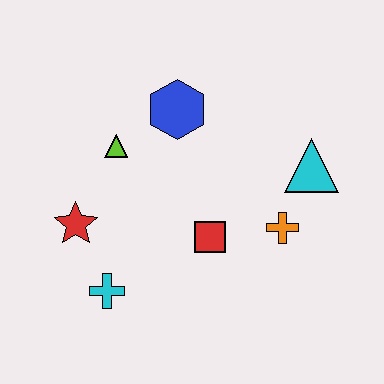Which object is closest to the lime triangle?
The blue hexagon is closest to the lime triangle.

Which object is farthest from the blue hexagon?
The cyan cross is farthest from the blue hexagon.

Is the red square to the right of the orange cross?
No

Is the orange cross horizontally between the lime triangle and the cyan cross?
No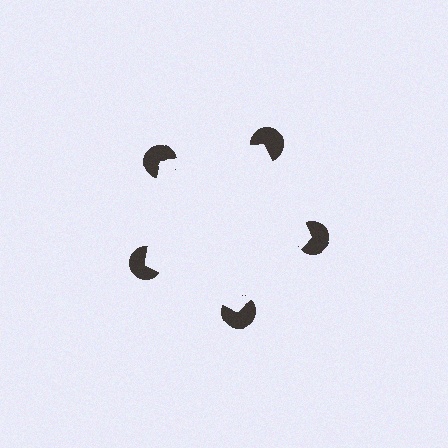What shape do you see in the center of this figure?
An illusory pentagon — its edges are inferred from the aligned wedge cuts in the pac-man discs, not physically drawn.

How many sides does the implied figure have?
5 sides.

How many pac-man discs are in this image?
There are 5 — one at each vertex of the illusory pentagon.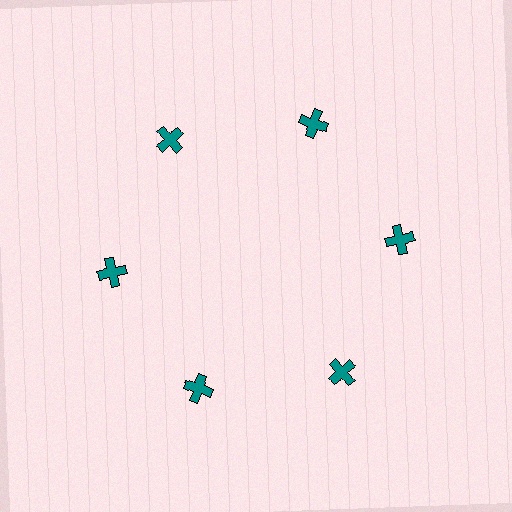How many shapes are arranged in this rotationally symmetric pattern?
There are 6 shapes, arranged in 6 groups of 1.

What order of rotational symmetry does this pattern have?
This pattern has 6-fold rotational symmetry.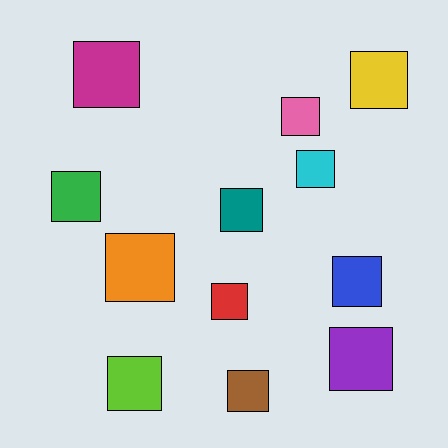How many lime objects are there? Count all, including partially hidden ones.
There is 1 lime object.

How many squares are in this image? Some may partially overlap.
There are 12 squares.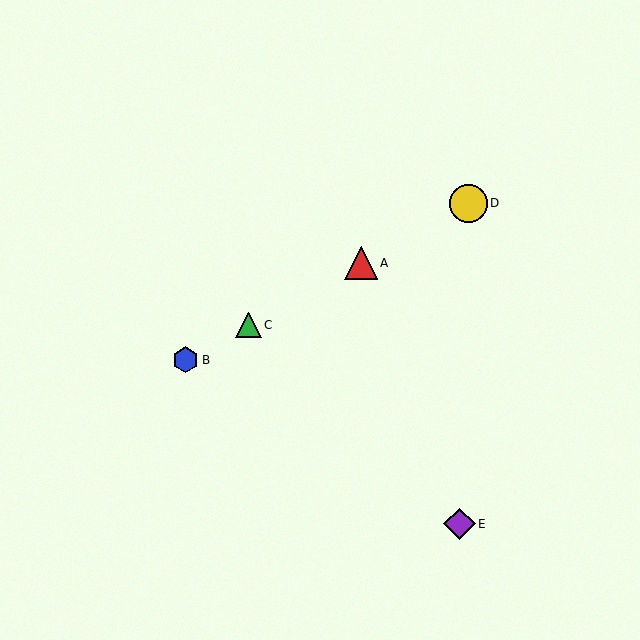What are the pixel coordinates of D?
Object D is at (469, 203).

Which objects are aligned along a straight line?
Objects A, B, C, D are aligned along a straight line.